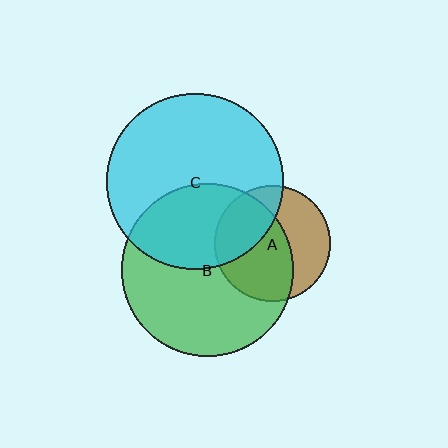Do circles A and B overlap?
Yes.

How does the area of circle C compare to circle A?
Approximately 2.3 times.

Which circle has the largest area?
Circle C (cyan).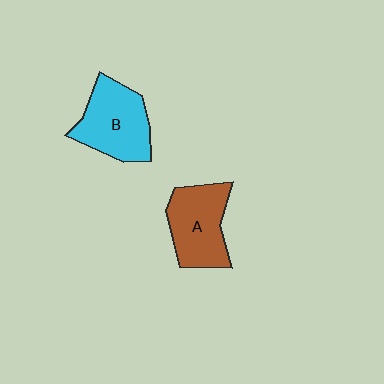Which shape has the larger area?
Shape B (cyan).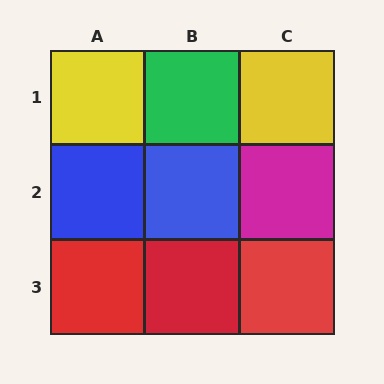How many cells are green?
1 cell is green.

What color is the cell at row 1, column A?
Yellow.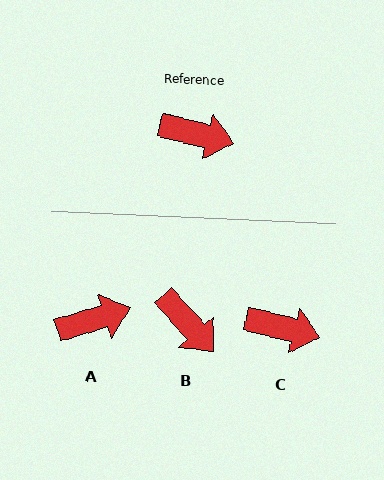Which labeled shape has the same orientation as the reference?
C.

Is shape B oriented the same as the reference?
No, it is off by about 34 degrees.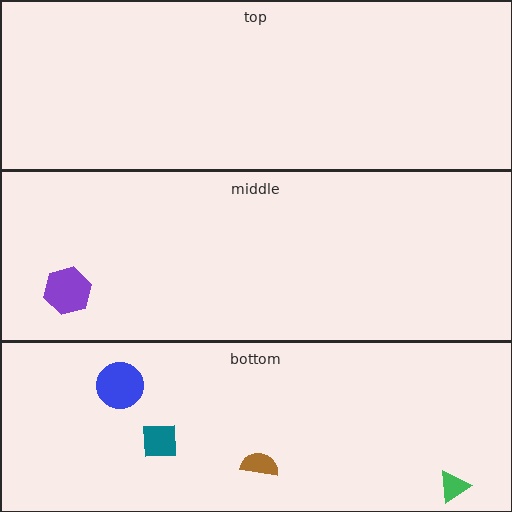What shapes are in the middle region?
The purple hexagon.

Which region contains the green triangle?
The bottom region.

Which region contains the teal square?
The bottom region.